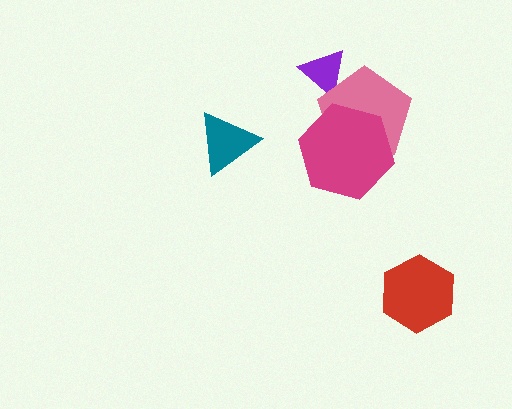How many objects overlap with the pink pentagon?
2 objects overlap with the pink pentagon.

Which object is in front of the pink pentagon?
The magenta hexagon is in front of the pink pentagon.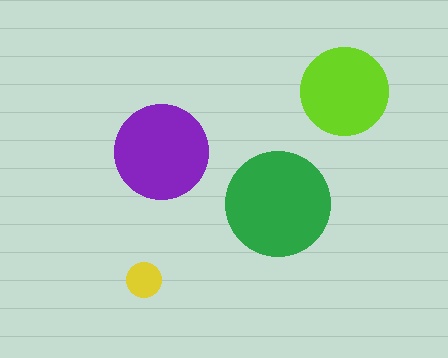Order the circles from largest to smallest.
the green one, the purple one, the lime one, the yellow one.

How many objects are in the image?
There are 4 objects in the image.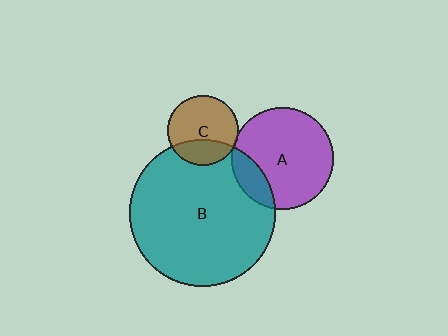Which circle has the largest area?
Circle B (teal).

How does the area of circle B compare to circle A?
Approximately 2.0 times.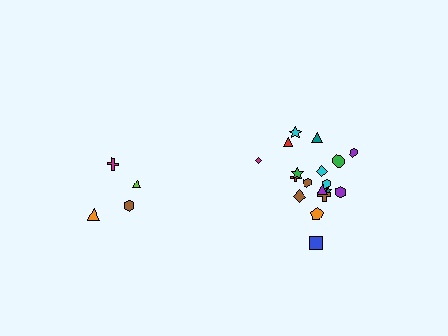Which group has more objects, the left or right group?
The right group.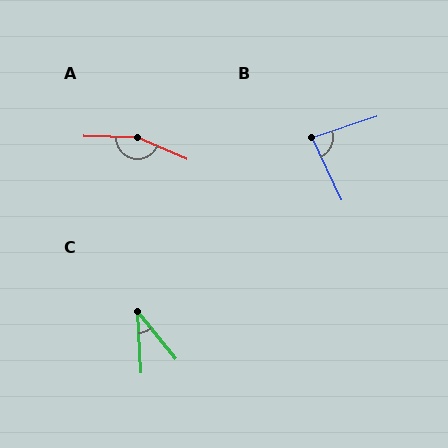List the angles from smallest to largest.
C (35°), B (83°), A (159°).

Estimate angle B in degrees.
Approximately 83 degrees.